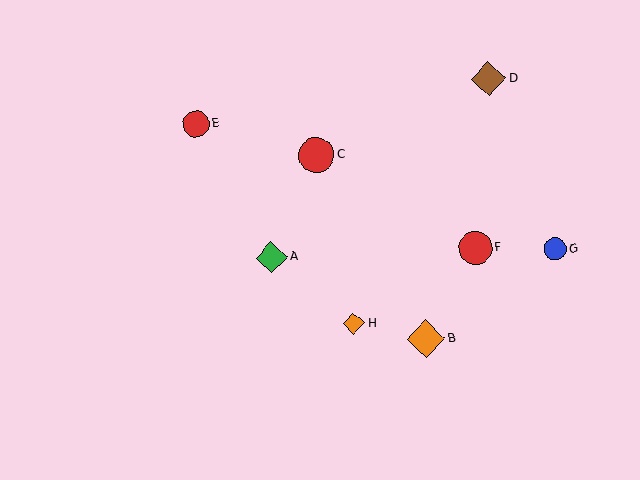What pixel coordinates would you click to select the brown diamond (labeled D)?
Click at (489, 79) to select the brown diamond D.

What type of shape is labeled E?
Shape E is a red circle.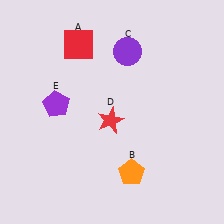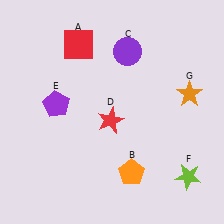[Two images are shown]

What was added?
A lime star (F), an orange star (G) were added in Image 2.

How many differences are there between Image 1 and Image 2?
There are 2 differences between the two images.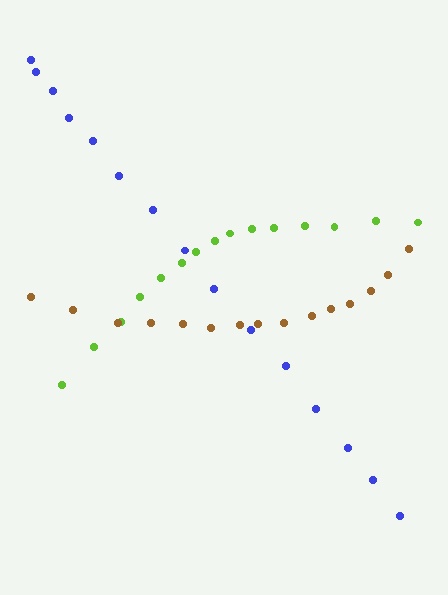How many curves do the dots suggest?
There are 3 distinct paths.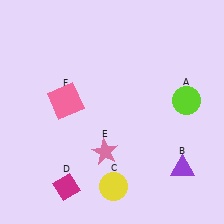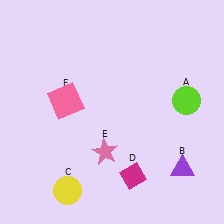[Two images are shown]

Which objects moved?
The objects that moved are: the yellow circle (C), the magenta diamond (D).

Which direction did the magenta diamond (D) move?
The magenta diamond (D) moved right.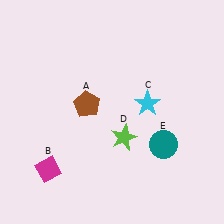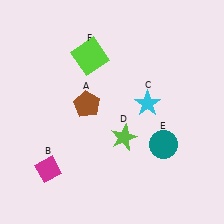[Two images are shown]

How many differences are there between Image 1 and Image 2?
There is 1 difference between the two images.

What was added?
A lime square (F) was added in Image 2.